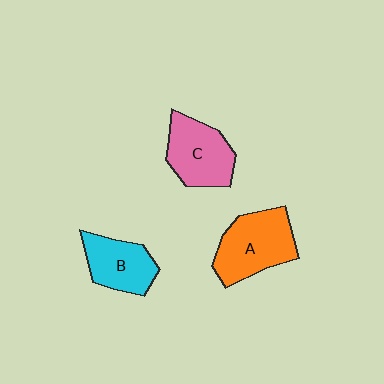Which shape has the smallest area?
Shape B (cyan).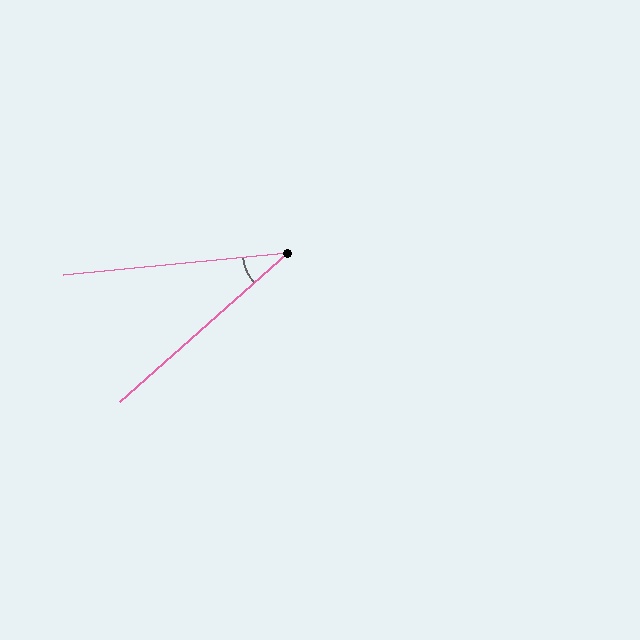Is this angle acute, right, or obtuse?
It is acute.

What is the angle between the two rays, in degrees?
Approximately 36 degrees.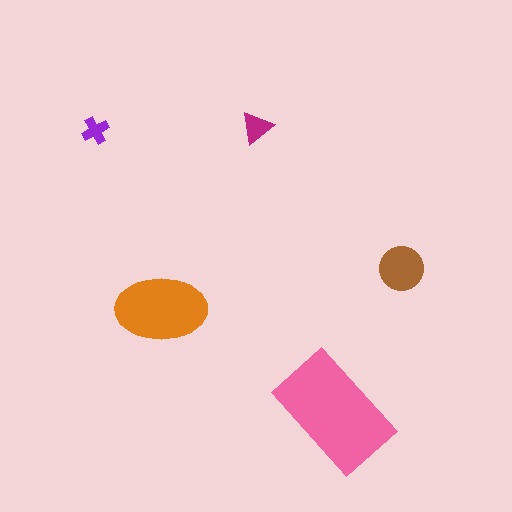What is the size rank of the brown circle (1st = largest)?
3rd.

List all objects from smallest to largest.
The purple cross, the magenta triangle, the brown circle, the orange ellipse, the pink rectangle.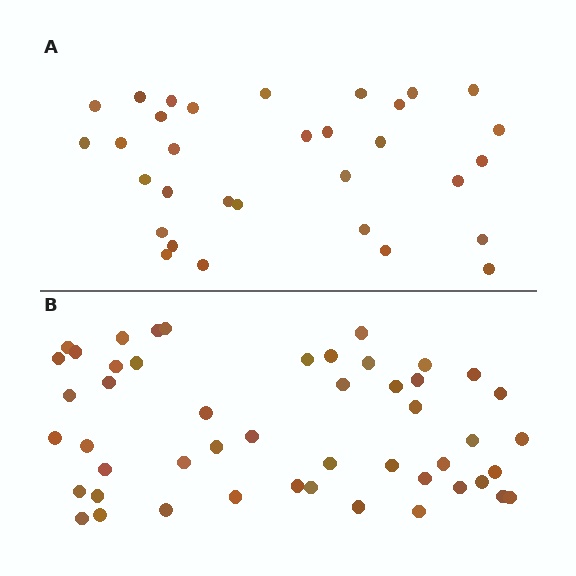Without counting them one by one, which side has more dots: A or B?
Region B (the bottom region) has more dots.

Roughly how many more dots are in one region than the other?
Region B has approximately 15 more dots than region A.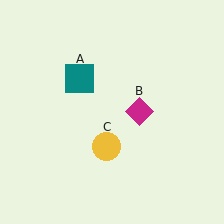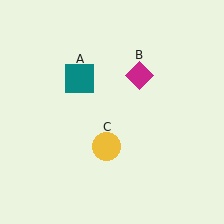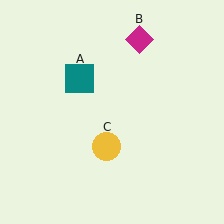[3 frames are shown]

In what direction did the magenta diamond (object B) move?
The magenta diamond (object B) moved up.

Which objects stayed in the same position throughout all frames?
Teal square (object A) and yellow circle (object C) remained stationary.